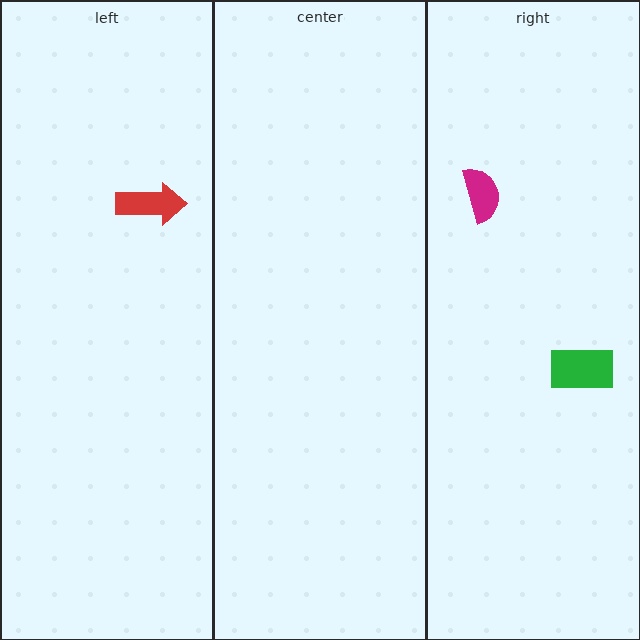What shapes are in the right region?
The green rectangle, the magenta semicircle.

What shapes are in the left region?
The red arrow.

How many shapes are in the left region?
1.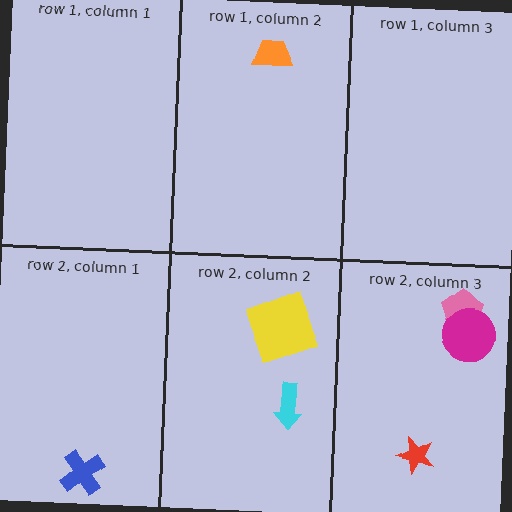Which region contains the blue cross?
The row 2, column 1 region.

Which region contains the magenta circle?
The row 2, column 3 region.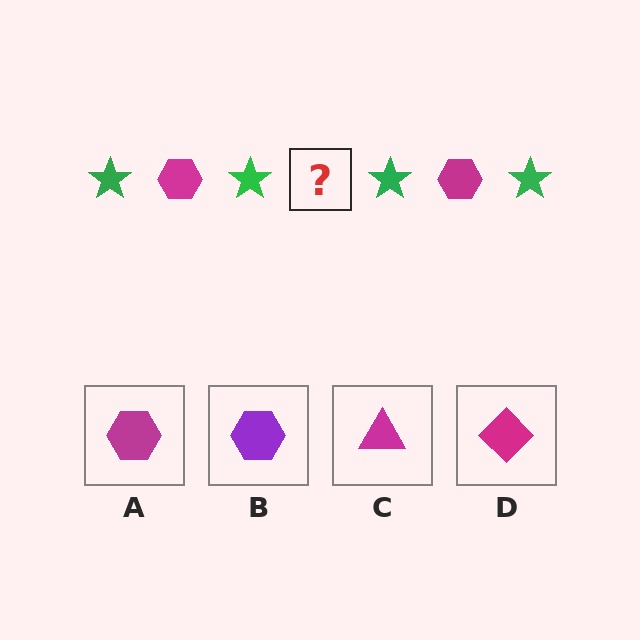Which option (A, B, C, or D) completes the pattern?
A.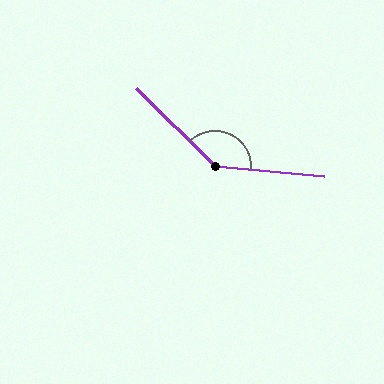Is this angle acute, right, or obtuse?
It is obtuse.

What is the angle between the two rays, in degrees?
Approximately 140 degrees.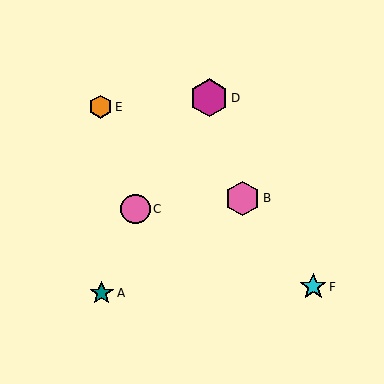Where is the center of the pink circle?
The center of the pink circle is at (136, 209).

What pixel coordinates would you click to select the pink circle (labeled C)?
Click at (136, 209) to select the pink circle C.